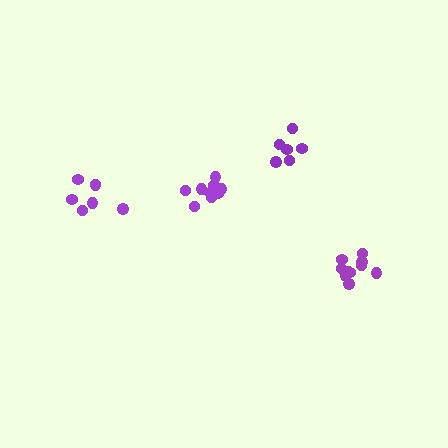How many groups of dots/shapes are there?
There are 4 groups.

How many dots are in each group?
Group 1: 10 dots, Group 2: 7 dots, Group 3: 11 dots, Group 4: 6 dots (34 total).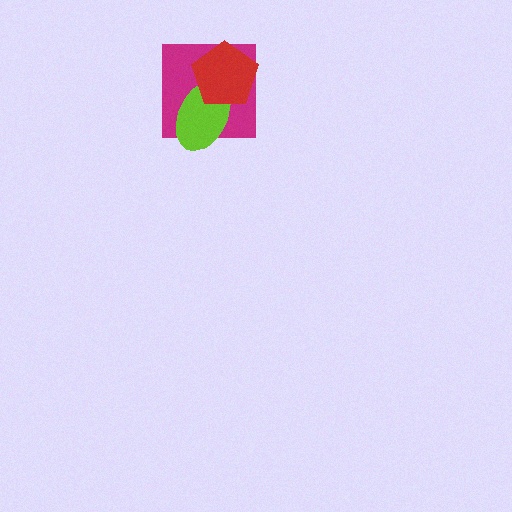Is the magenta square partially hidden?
Yes, it is partially covered by another shape.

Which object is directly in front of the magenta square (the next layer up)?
The lime ellipse is directly in front of the magenta square.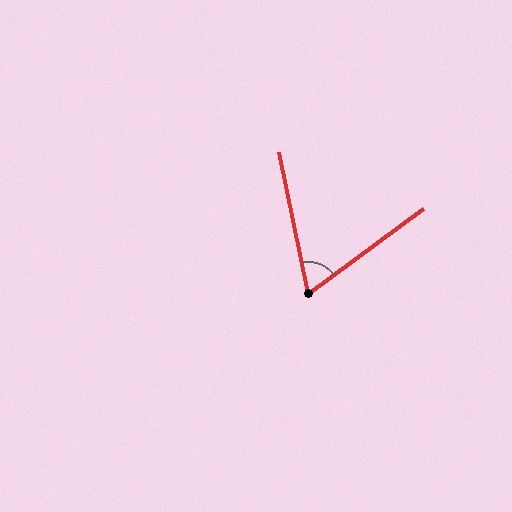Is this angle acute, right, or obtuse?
It is acute.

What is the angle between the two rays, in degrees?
Approximately 65 degrees.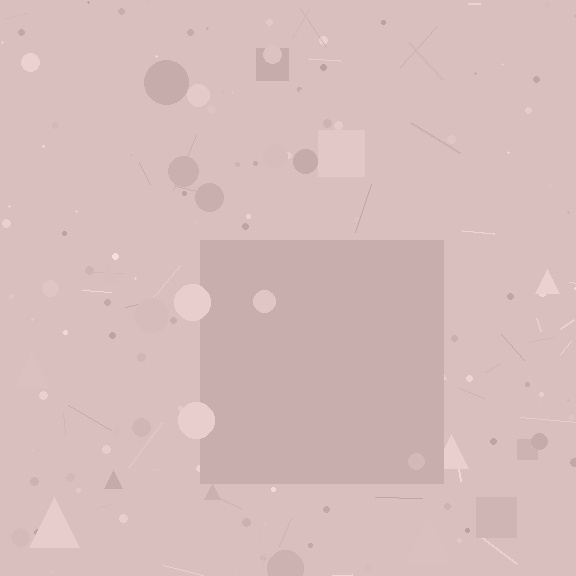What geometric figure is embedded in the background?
A square is embedded in the background.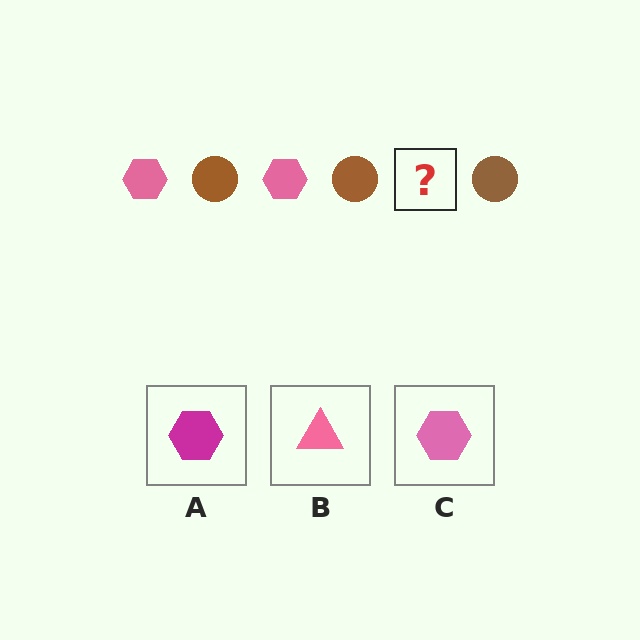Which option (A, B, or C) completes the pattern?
C.